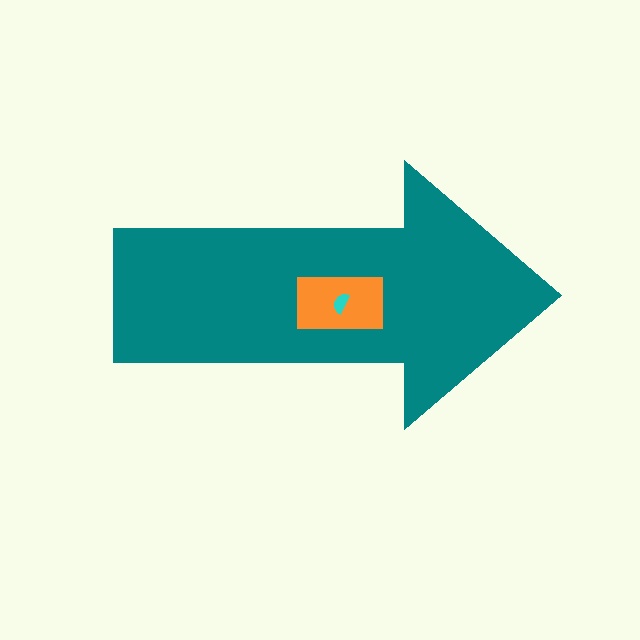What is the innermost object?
The cyan semicircle.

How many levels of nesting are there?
3.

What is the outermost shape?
The teal arrow.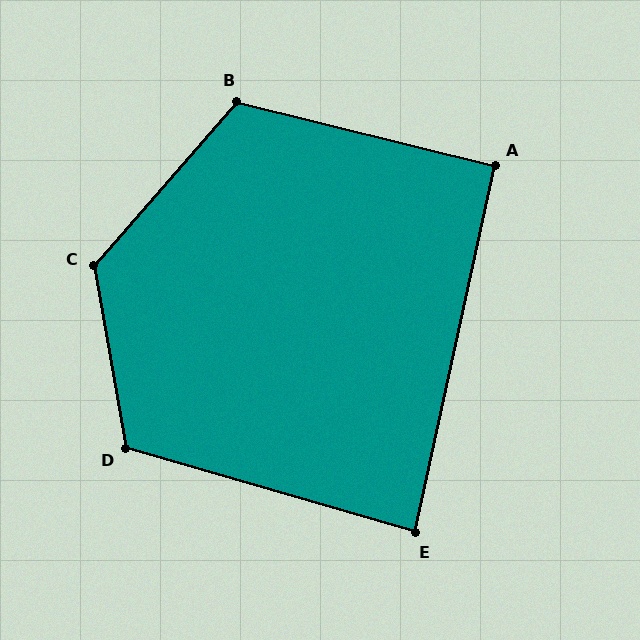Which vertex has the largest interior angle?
C, at approximately 129 degrees.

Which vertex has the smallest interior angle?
E, at approximately 86 degrees.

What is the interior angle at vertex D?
Approximately 116 degrees (obtuse).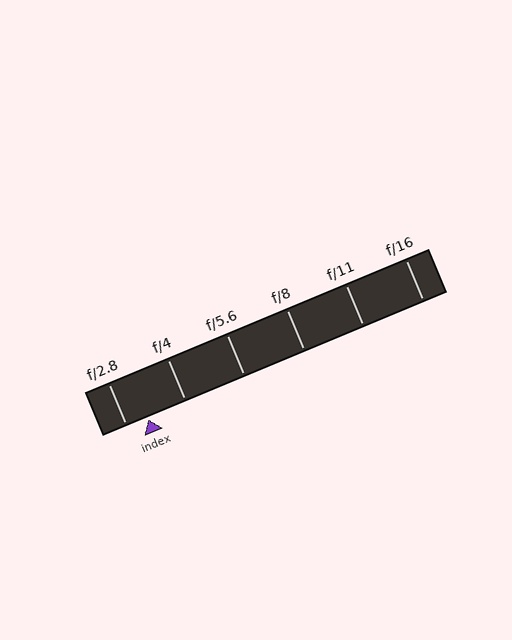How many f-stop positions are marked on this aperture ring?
There are 6 f-stop positions marked.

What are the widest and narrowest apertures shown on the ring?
The widest aperture shown is f/2.8 and the narrowest is f/16.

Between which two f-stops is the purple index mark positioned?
The index mark is between f/2.8 and f/4.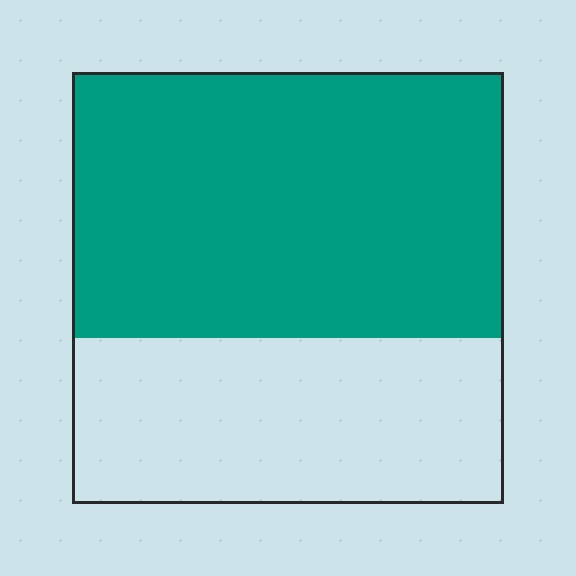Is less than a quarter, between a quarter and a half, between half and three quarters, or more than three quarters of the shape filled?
Between half and three quarters.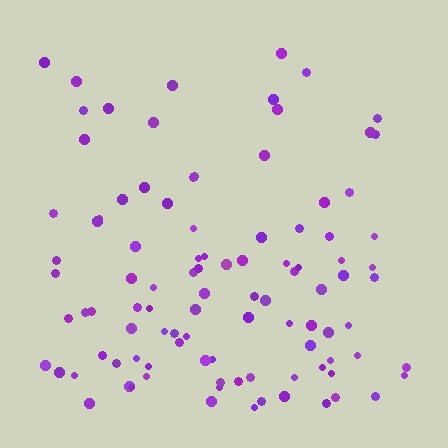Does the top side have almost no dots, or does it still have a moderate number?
Still a moderate number, just noticeably fewer than the bottom.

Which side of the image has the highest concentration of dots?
The bottom.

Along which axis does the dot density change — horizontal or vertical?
Vertical.